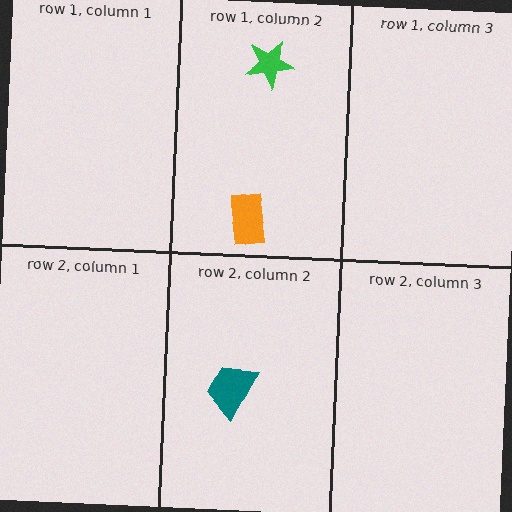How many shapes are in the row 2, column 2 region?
1.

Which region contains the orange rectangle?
The row 1, column 2 region.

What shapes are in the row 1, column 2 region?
The orange rectangle, the green star.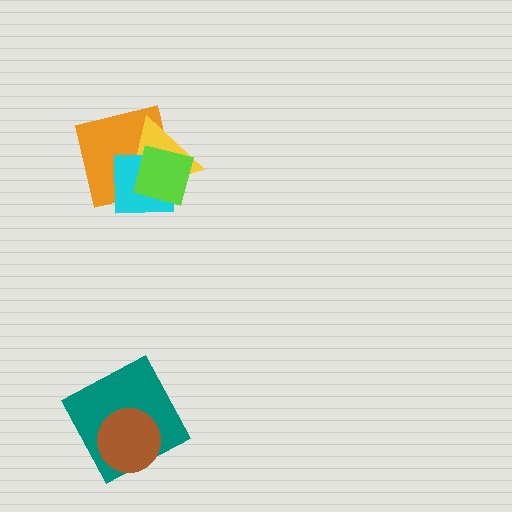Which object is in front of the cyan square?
The lime square is in front of the cyan square.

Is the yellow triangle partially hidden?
Yes, it is partially covered by another shape.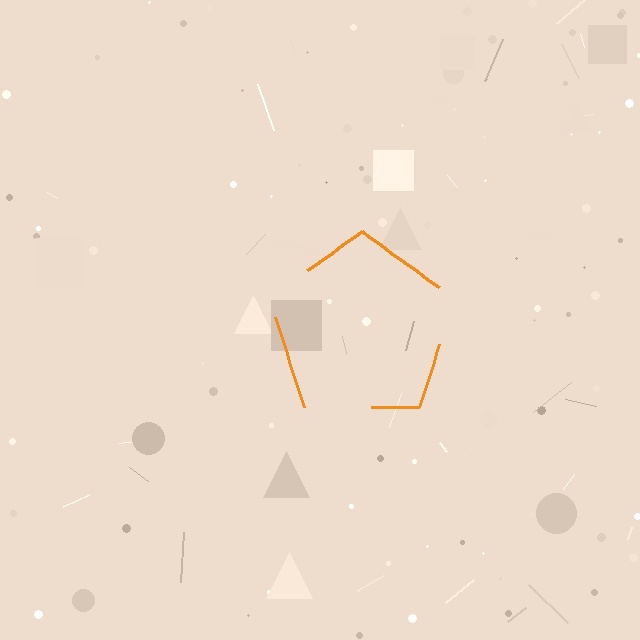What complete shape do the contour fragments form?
The contour fragments form a pentagon.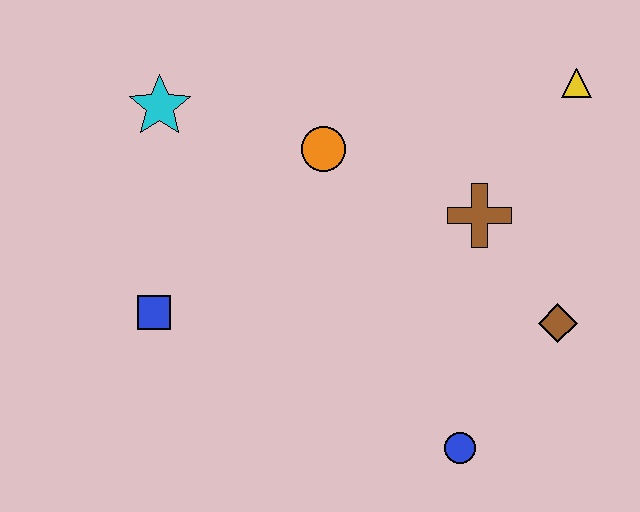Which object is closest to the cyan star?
The orange circle is closest to the cyan star.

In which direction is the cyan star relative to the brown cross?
The cyan star is to the left of the brown cross.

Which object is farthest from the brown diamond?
The cyan star is farthest from the brown diamond.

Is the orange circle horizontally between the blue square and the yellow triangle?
Yes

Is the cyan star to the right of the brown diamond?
No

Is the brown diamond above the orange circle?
No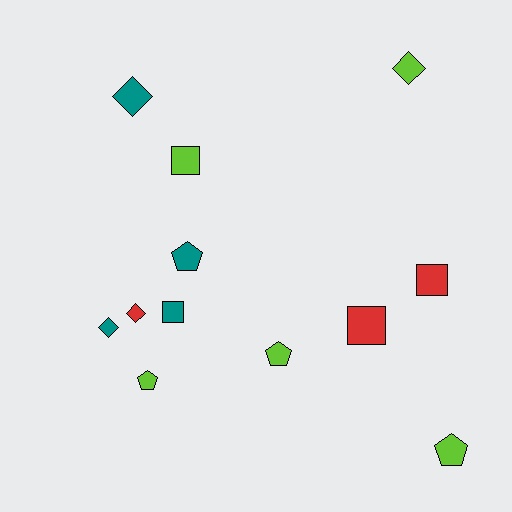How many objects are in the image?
There are 12 objects.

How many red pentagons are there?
There are no red pentagons.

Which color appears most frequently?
Lime, with 5 objects.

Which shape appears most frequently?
Diamond, with 4 objects.